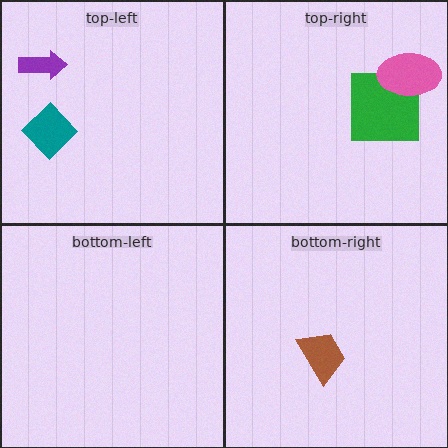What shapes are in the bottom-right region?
The brown trapezoid.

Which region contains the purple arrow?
The top-left region.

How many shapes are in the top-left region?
2.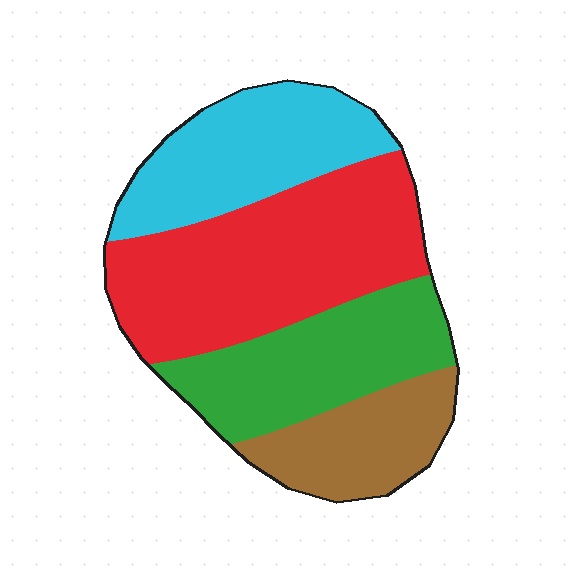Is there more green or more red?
Red.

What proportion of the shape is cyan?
Cyan covers about 25% of the shape.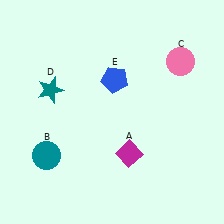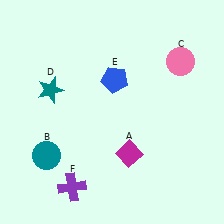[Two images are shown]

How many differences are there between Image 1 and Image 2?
There is 1 difference between the two images.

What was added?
A purple cross (F) was added in Image 2.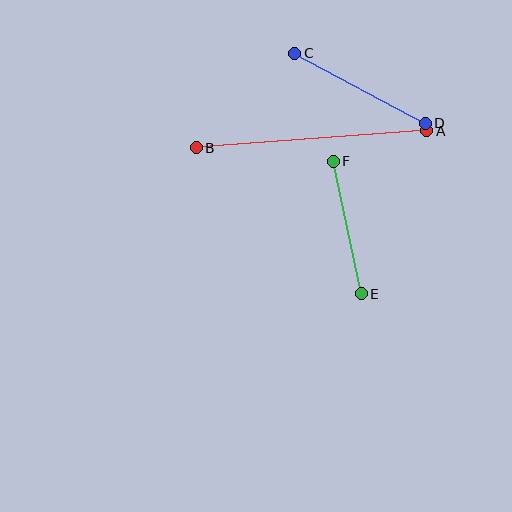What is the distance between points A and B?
The distance is approximately 231 pixels.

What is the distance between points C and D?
The distance is approximately 148 pixels.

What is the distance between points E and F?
The distance is approximately 135 pixels.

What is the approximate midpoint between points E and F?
The midpoint is at approximately (347, 227) pixels.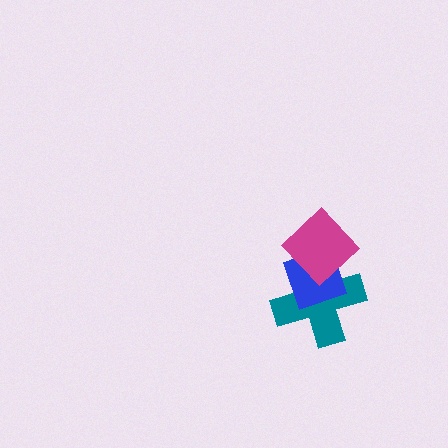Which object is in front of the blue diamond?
The magenta diamond is in front of the blue diamond.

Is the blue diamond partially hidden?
Yes, it is partially covered by another shape.